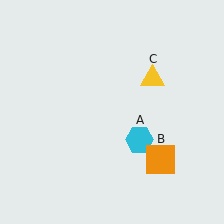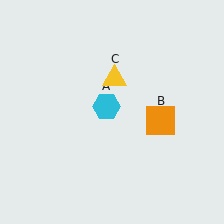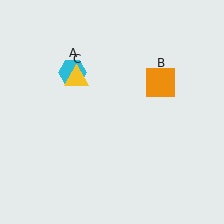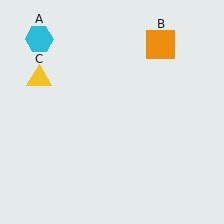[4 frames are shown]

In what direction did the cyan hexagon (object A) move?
The cyan hexagon (object A) moved up and to the left.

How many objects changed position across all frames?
3 objects changed position: cyan hexagon (object A), orange square (object B), yellow triangle (object C).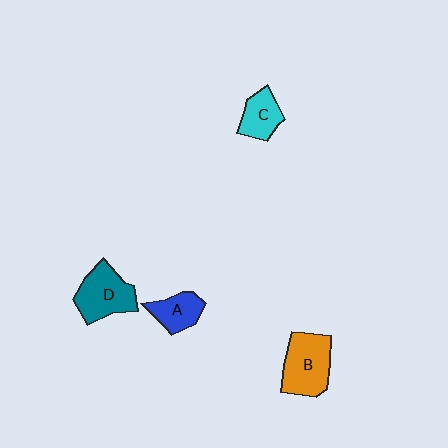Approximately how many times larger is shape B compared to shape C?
Approximately 1.7 times.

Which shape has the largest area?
Shape B (orange).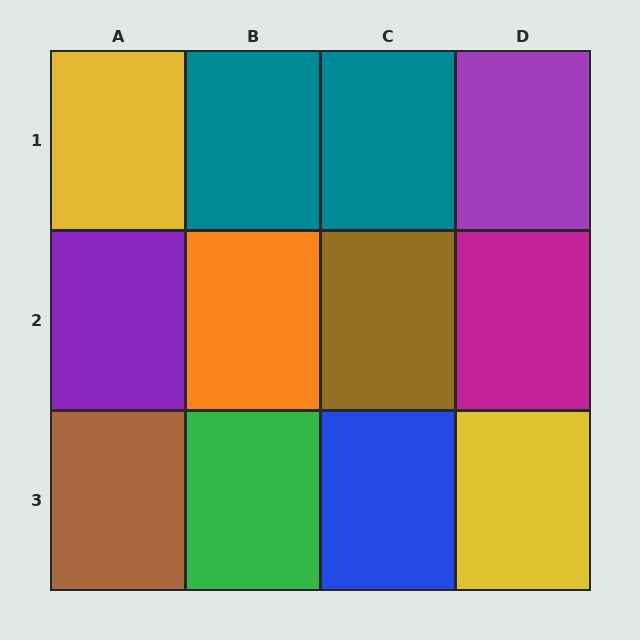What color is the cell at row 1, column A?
Yellow.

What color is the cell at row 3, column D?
Yellow.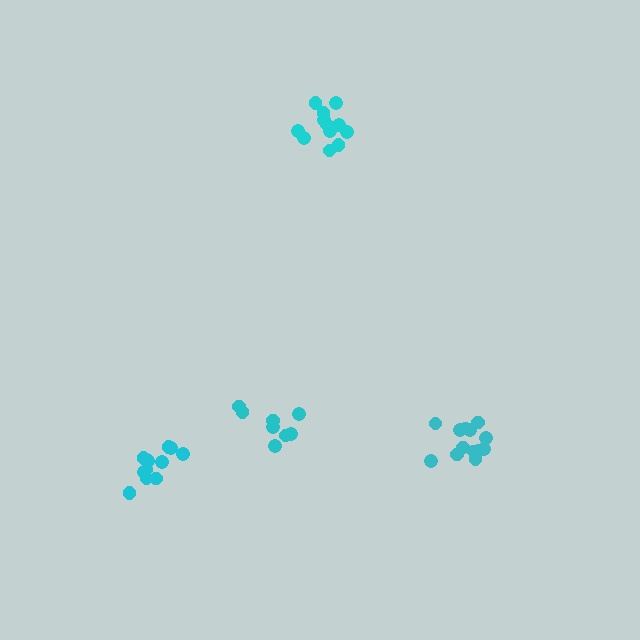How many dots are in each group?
Group 1: 8 dots, Group 2: 12 dots, Group 3: 13 dots, Group 4: 12 dots (45 total).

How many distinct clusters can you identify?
There are 4 distinct clusters.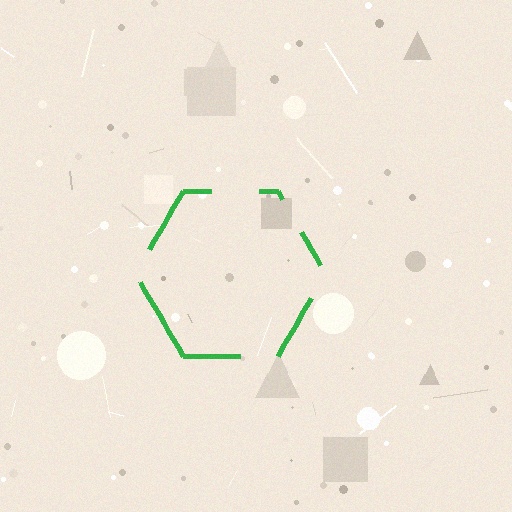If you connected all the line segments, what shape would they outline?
They would outline a hexagon.